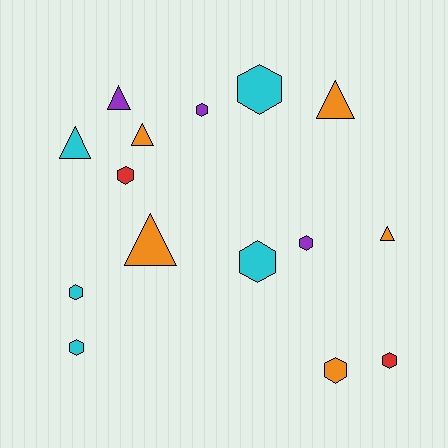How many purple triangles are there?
There is 1 purple triangle.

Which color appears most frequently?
Cyan, with 5 objects.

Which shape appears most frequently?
Hexagon, with 9 objects.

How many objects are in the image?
There are 15 objects.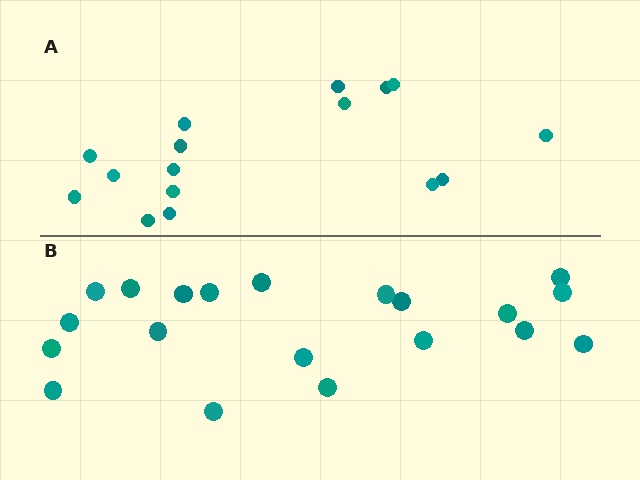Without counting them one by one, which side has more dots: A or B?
Region B (the bottom region) has more dots.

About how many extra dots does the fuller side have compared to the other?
Region B has about 4 more dots than region A.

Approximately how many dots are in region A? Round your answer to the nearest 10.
About 20 dots. (The exact count is 16, which rounds to 20.)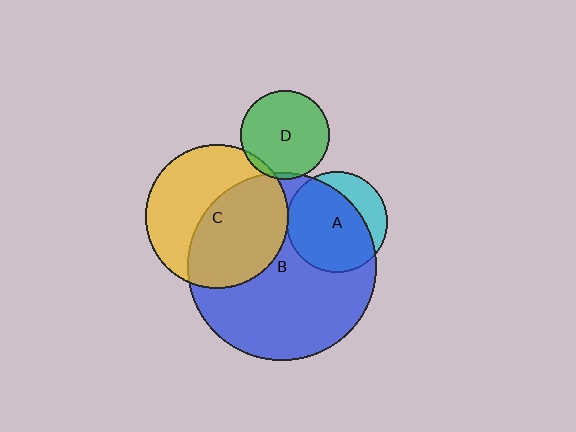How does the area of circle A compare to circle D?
Approximately 1.3 times.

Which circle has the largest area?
Circle B (blue).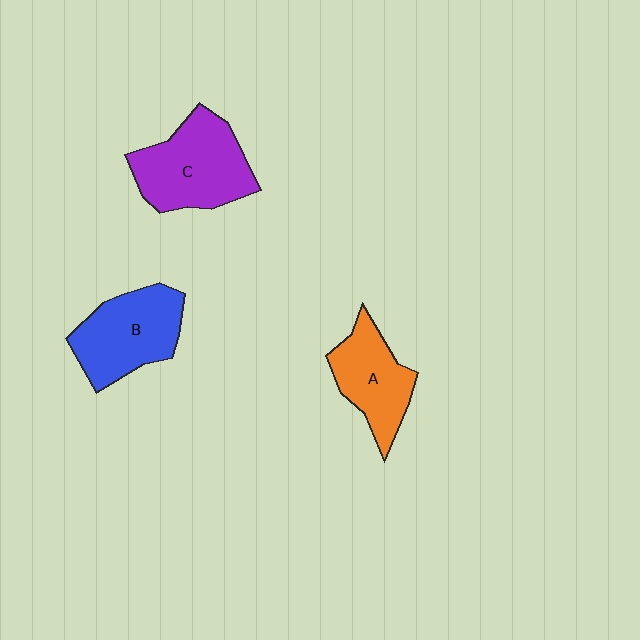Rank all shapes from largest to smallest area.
From largest to smallest: C (purple), B (blue), A (orange).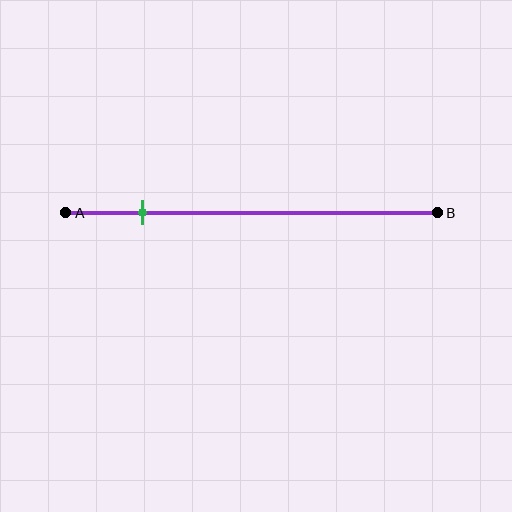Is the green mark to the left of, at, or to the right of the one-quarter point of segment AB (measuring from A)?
The green mark is to the left of the one-quarter point of segment AB.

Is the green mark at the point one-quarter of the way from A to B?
No, the mark is at about 20% from A, not at the 25% one-quarter point.